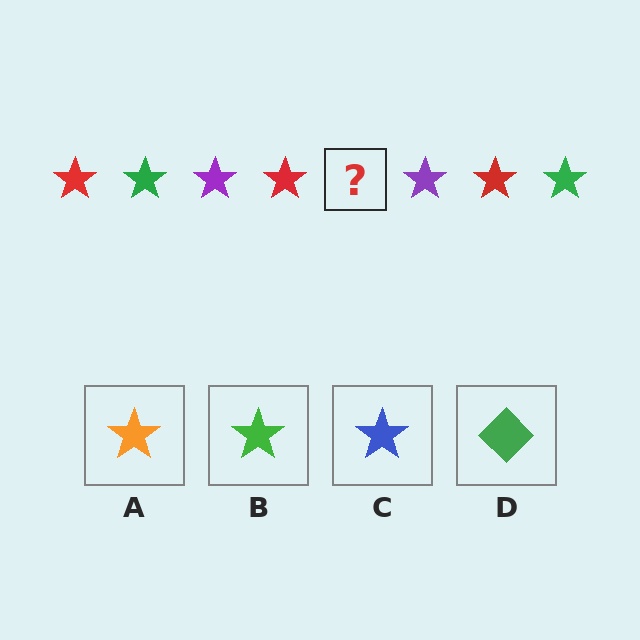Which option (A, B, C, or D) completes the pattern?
B.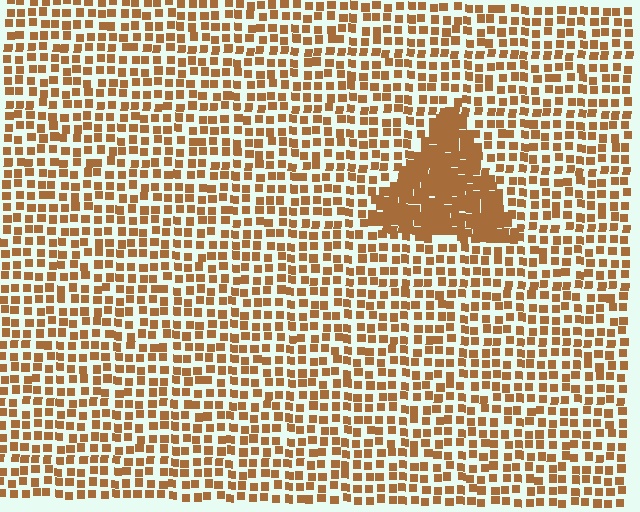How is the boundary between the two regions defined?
The boundary is defined by a change in element density (approximately 2.3x ratio). All elements are the same color, size, and shape.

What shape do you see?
I see a triangle.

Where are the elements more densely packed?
The elements are more densely packed inside the triangle boundary.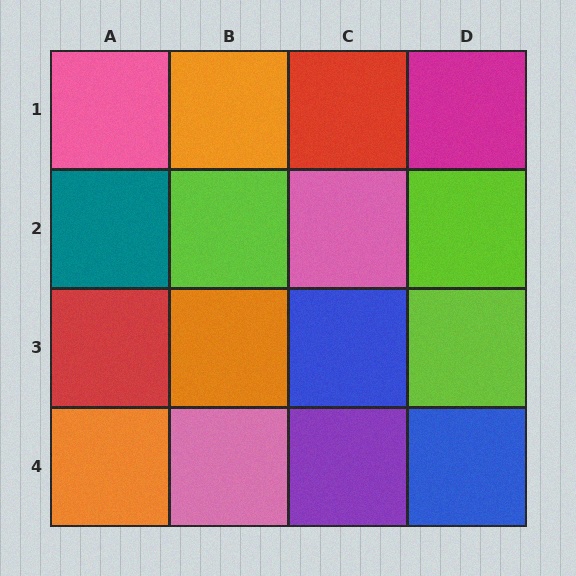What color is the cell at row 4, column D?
Blue.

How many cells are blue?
2 cells are blue.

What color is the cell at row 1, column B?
Orange.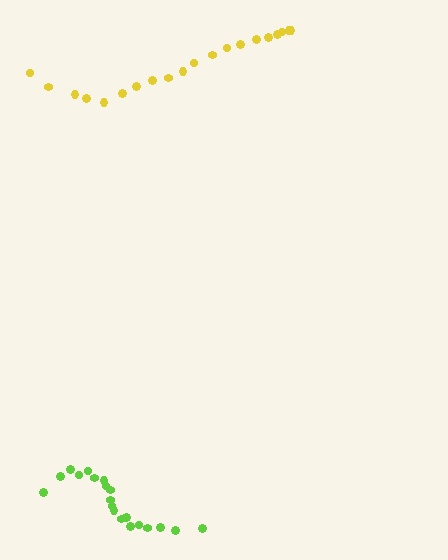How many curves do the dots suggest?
There are 2 distinct paths.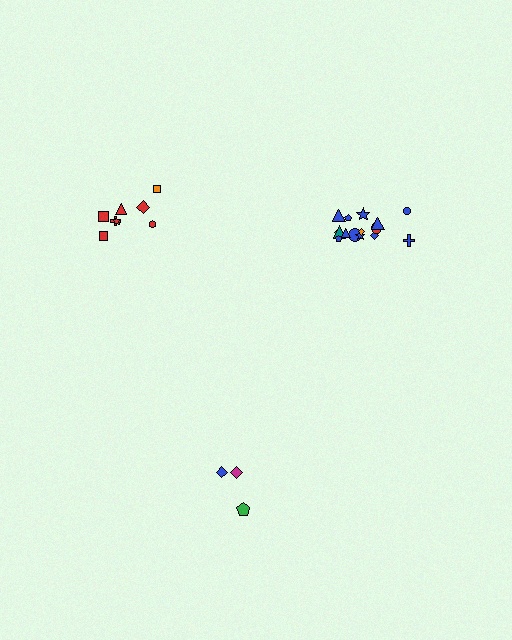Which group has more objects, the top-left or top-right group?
The top-right group.